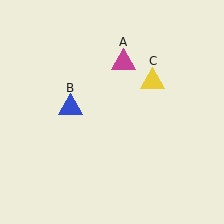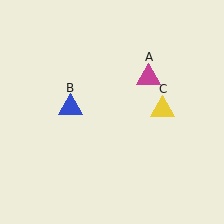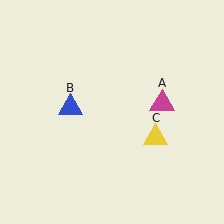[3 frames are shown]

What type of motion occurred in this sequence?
The magenta triangle (object A), yellow triangle (object C) rotated clockwise around the center of the scene.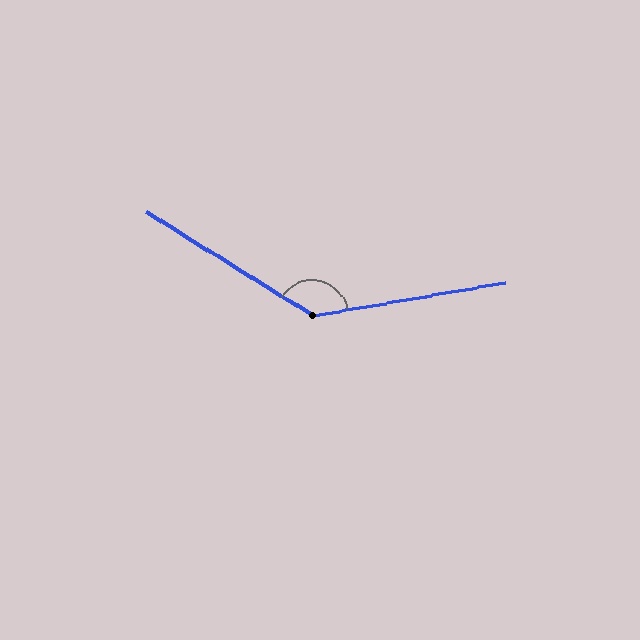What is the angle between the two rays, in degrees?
Approximately 138 degrees.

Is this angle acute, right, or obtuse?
It is obtuse.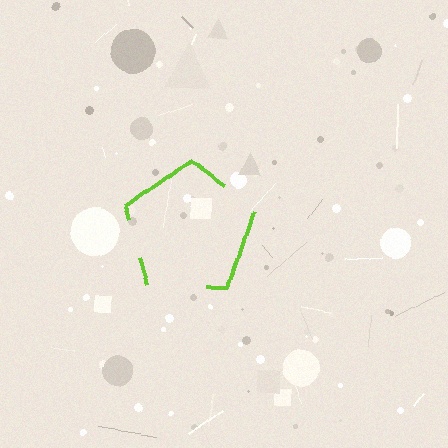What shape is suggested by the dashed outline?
The dashed outline suggests a pentagon.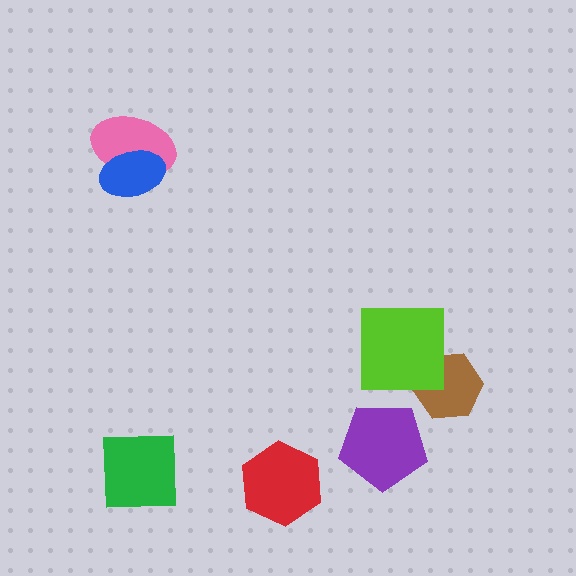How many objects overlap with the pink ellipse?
1 object overlaps with the pink ellipse.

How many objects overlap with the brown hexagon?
1 object overlaps with the brown hexagon.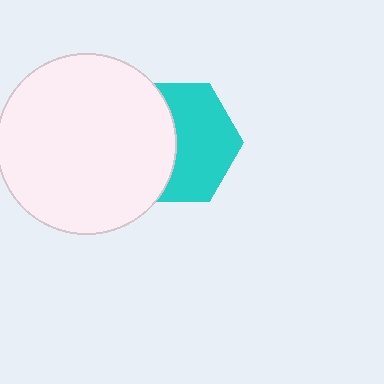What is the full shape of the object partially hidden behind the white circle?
The partially hidden object is a cyan hexagon.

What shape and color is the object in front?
The object in front is a white circle.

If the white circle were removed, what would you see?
You would see the complete cyan hexagon.